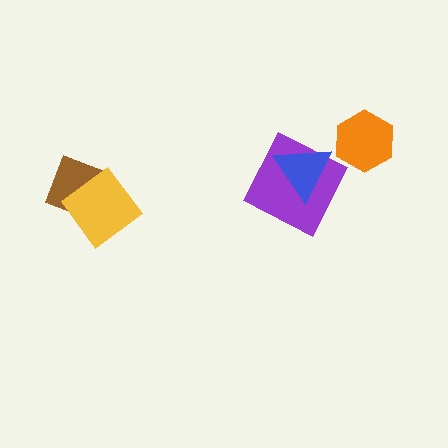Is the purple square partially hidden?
Yes, it is partially covered by another shape.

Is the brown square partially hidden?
Yes, it is partially covered by another shape.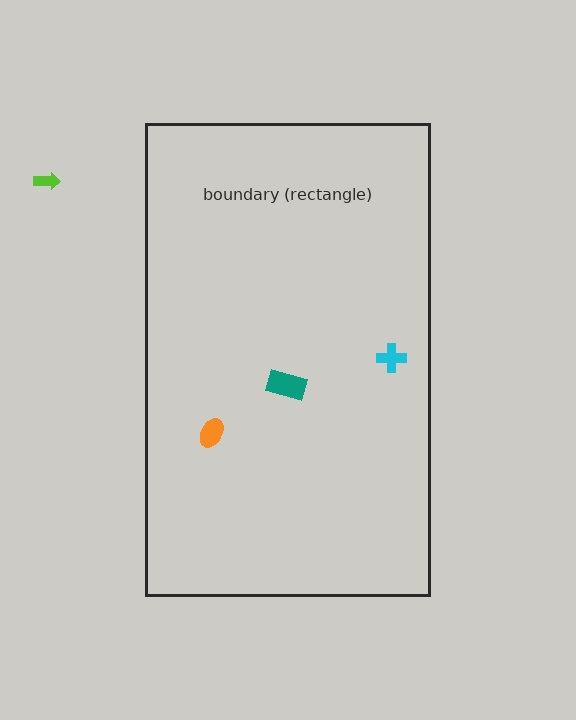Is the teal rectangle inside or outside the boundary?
Inside.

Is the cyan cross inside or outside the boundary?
Inside.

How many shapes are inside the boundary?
3 inside, 1 outside.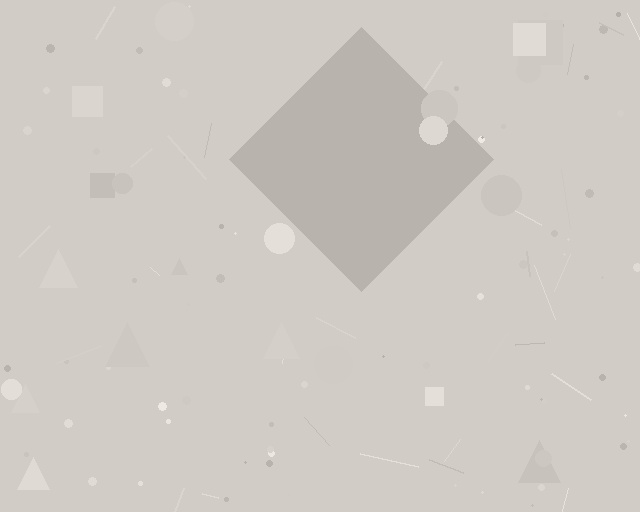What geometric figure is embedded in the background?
A diamond is embedded in the background.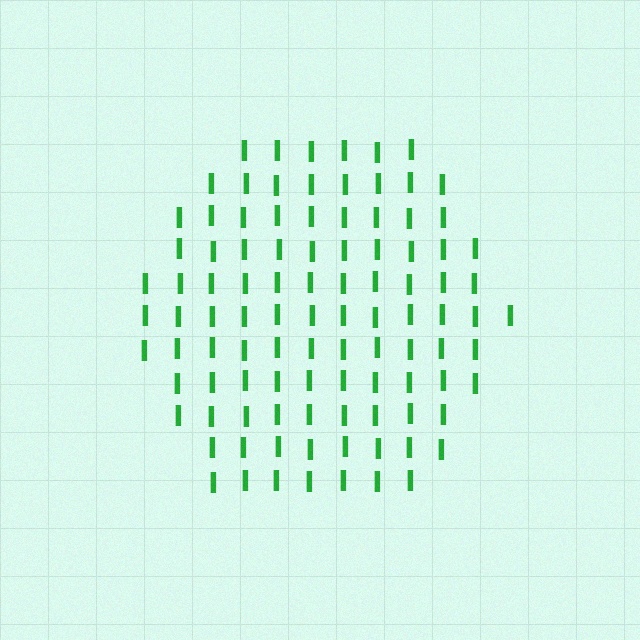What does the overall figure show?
The overall figure shows a hexagon.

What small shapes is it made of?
It is made of small letter I's.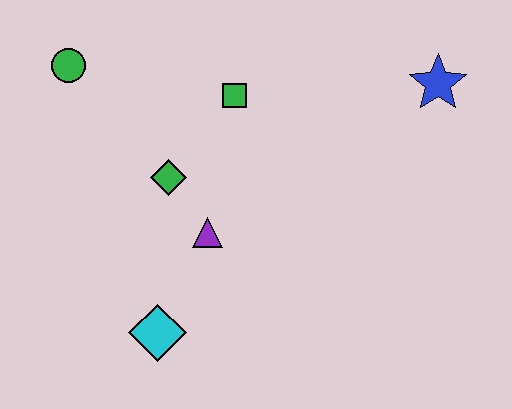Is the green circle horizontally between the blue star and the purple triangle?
No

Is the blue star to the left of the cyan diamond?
No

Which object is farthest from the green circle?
The blue star is farthest from the green circle.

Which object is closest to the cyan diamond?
The purple triangle is closest to the cyan diamond.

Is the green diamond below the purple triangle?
No